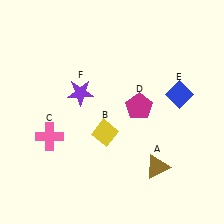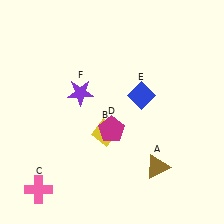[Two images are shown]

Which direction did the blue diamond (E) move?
The blue diamond (E) moved left.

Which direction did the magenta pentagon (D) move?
The magenta pentagon (D) moved left.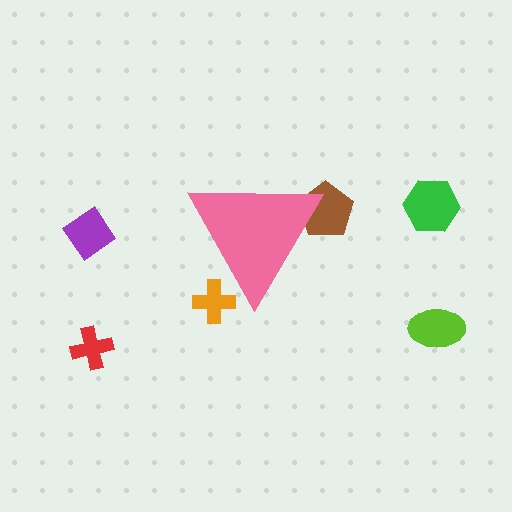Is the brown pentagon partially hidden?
Yes, the brown pentagon is partially hidden behind the pink triangle.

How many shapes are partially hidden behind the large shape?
2 shapes are partially hidden.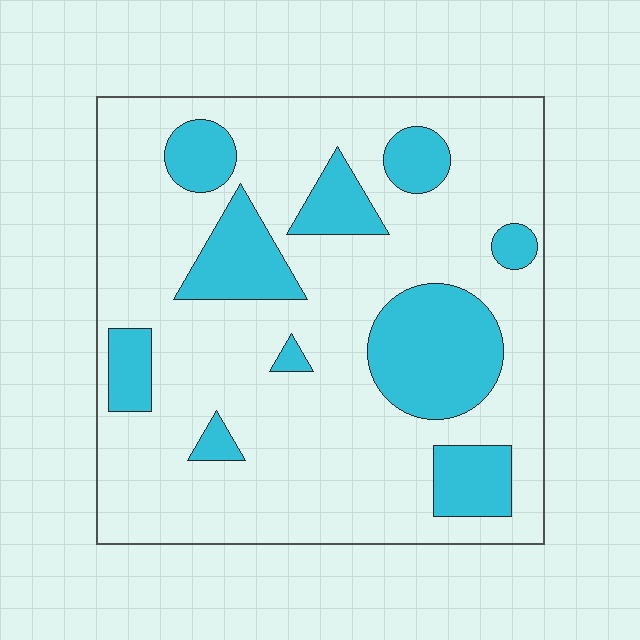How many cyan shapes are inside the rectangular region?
10.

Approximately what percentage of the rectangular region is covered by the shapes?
Approximately 25%.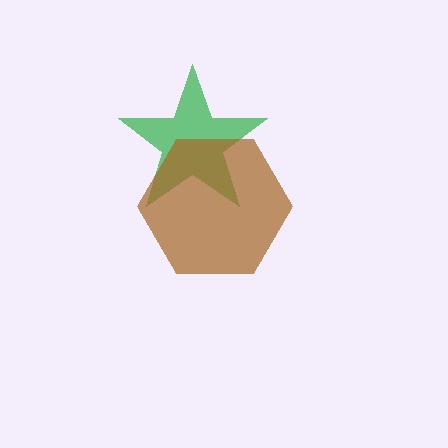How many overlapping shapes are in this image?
There are 2 overlapping shapes in the image.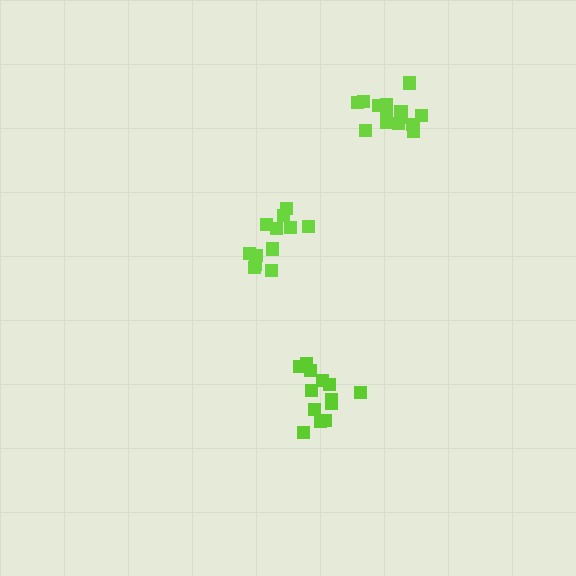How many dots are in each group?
Group 1: 13 dots, Group 2: 15 dots, Group 3: 13 dots (41 total).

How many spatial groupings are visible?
There are 3 spatial groupings.